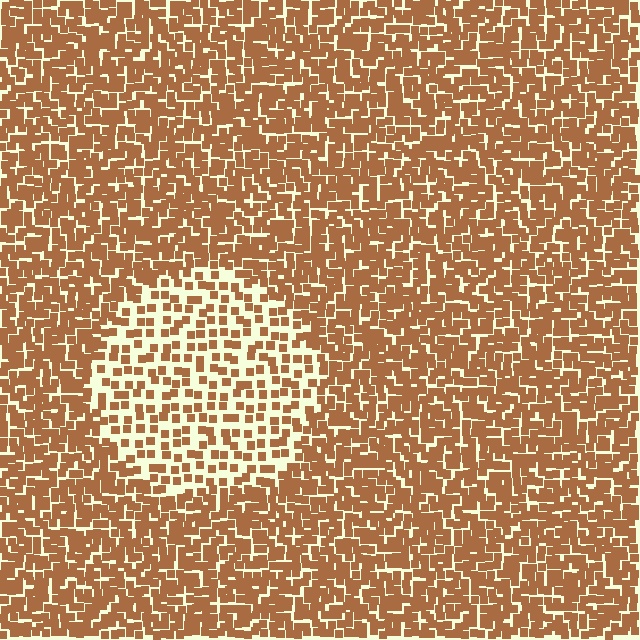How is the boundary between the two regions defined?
The boundary is defined by a change in element density (approximately 2.1x ratio). All elements are the same color, size, and shape.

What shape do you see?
I see a circle.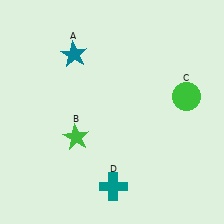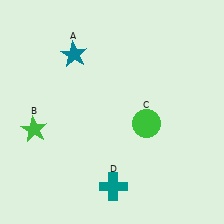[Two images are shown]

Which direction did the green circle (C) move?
The green circle (C) moved left.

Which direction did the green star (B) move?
The green star (B) moved left.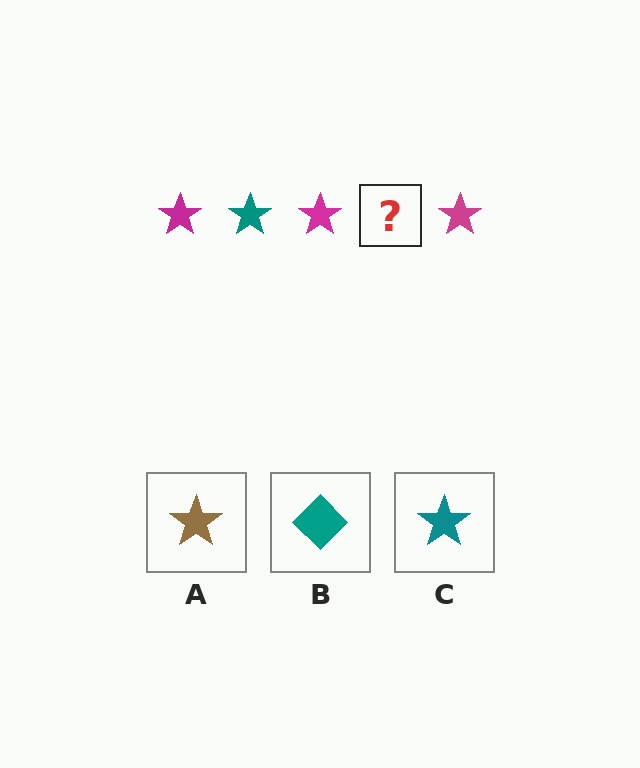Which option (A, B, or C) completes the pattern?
C.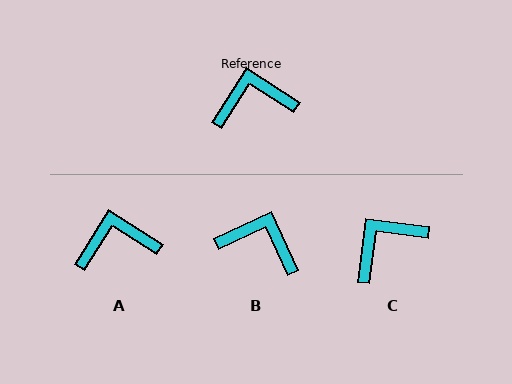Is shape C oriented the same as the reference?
No, it is off by about 25 degrees.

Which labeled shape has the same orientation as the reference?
A.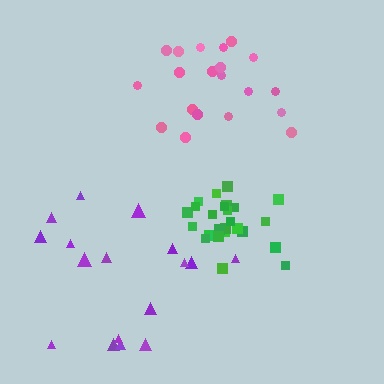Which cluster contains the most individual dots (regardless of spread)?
Green (26).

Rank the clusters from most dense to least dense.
green, pink, purple.